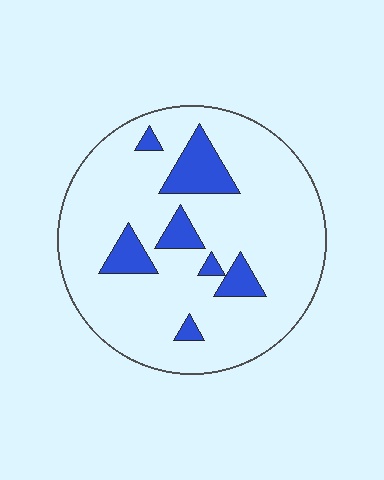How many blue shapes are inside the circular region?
7.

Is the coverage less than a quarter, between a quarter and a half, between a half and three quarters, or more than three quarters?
Less than a quarter.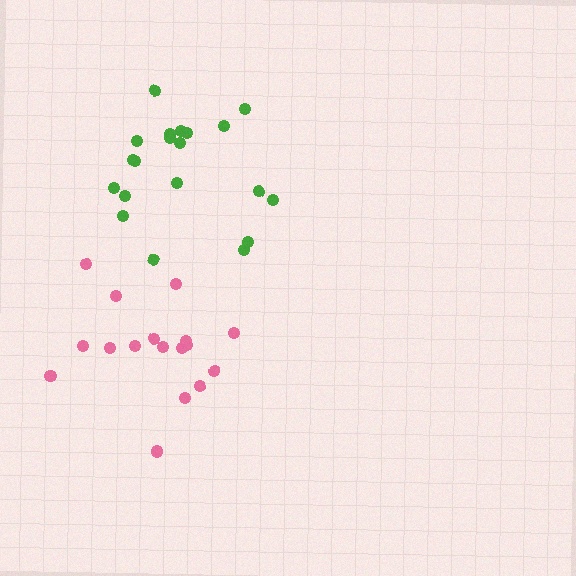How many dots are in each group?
Group 1: 20 dots, Group 2: 17 dots (37 total).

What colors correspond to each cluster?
The clusters are colored: green, pink.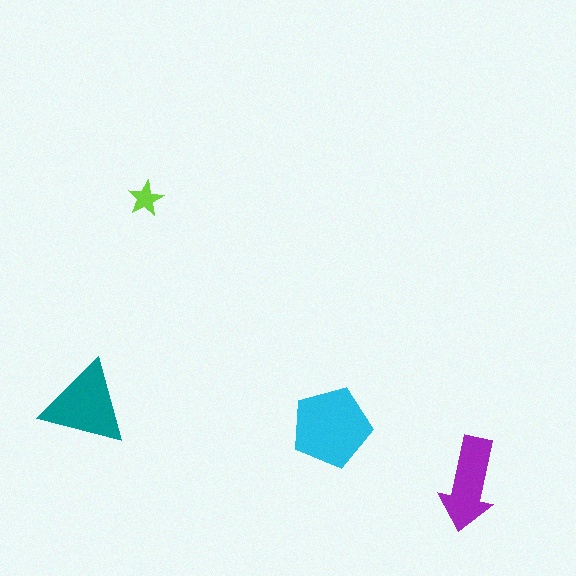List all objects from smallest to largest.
The lime star, the purple arrow, the teal triangle, the cyan pentagon.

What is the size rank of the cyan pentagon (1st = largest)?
1st.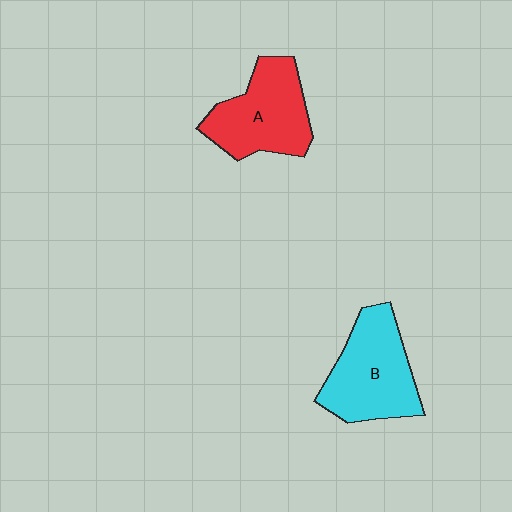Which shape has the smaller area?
Shape A (red).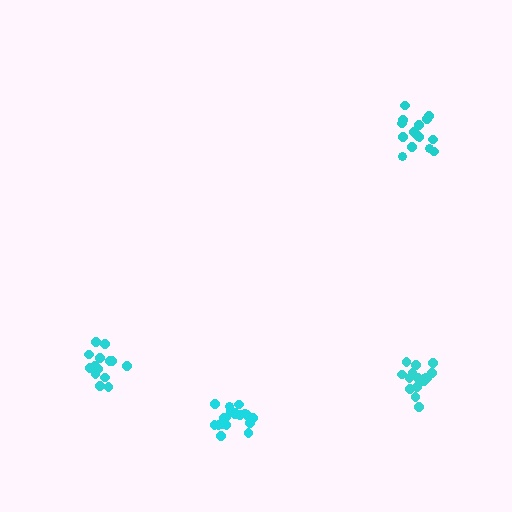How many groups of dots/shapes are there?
There are 4 groups.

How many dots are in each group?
Group 1: 16 dots, Group 2: 16 dots, Group 3: 20 dots, Group 4: 17 dots (69 total).